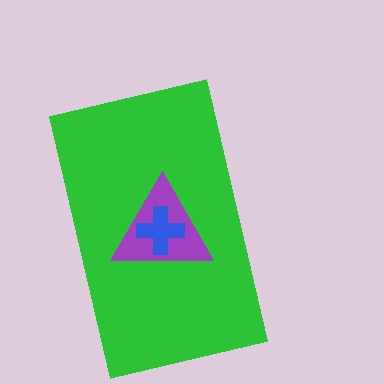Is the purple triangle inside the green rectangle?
Yes.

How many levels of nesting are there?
3.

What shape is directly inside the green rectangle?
The purple triangle.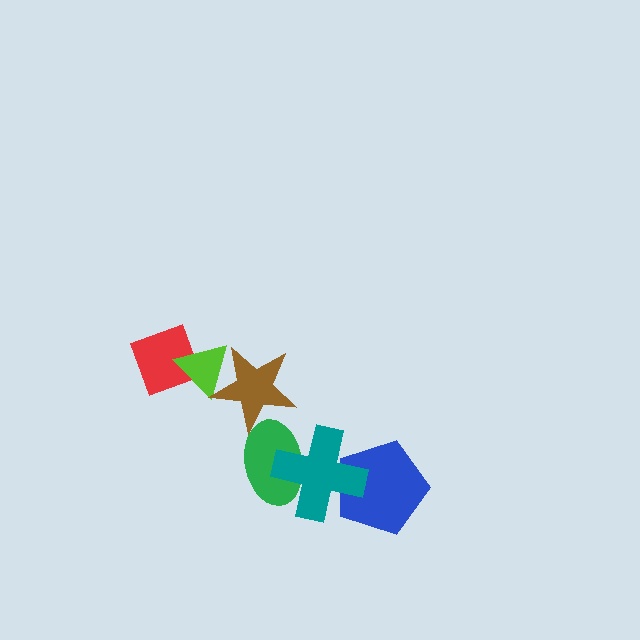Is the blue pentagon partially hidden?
Yes, it is partially covered by another shape.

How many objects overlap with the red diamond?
1 object overlaps with the red diamond.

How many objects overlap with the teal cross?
2 objects overlap with the teal cross.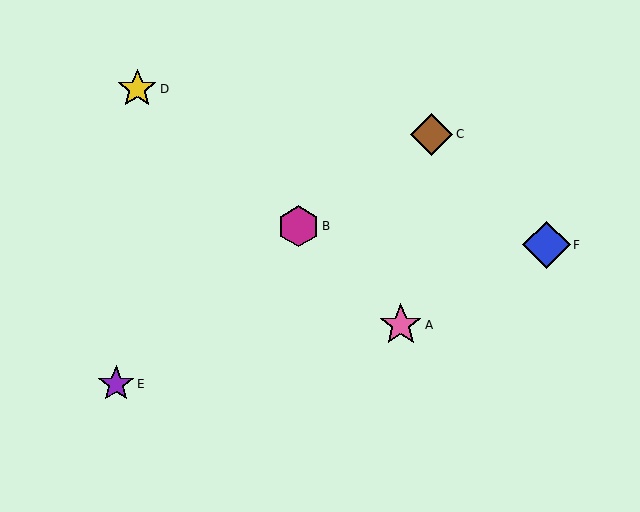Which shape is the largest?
The blue diamond (labeled F) is the largest.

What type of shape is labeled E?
Shape E is a purple star.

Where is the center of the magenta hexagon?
The center of the magenta hexagon is at (298, 226).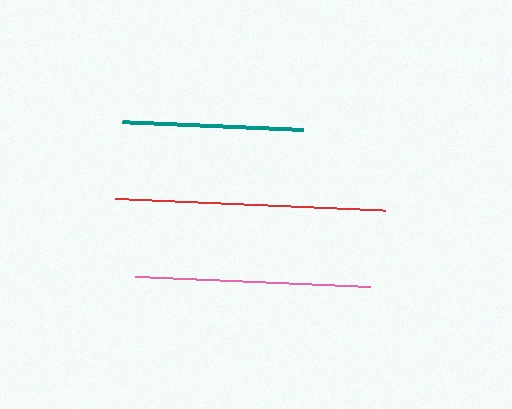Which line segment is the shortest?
The teal line is the shortest at approximately 181 pixels.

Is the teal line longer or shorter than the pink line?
The pink line is longer than the teal line.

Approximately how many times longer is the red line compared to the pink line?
The red line is approximately 1.2 times the length of the pink line.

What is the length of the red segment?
The red segment is approximately 270 pixels long.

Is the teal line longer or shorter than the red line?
The red line is longer than the teal line.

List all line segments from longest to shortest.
From longest to shortest: red, pink, teal.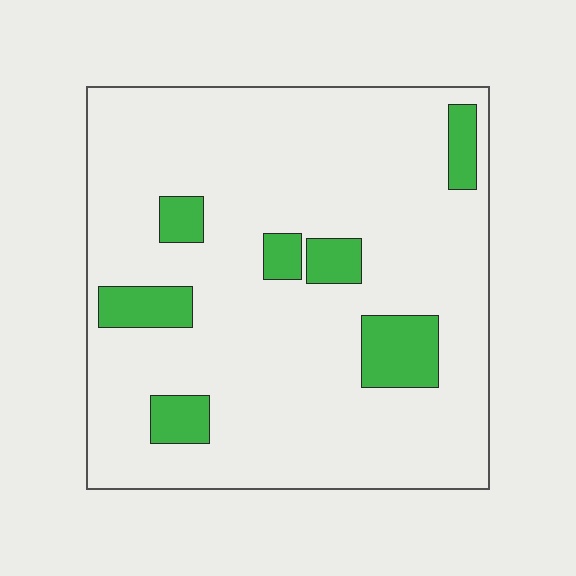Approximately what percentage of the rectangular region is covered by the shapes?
Approximately 15%.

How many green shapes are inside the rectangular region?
7.